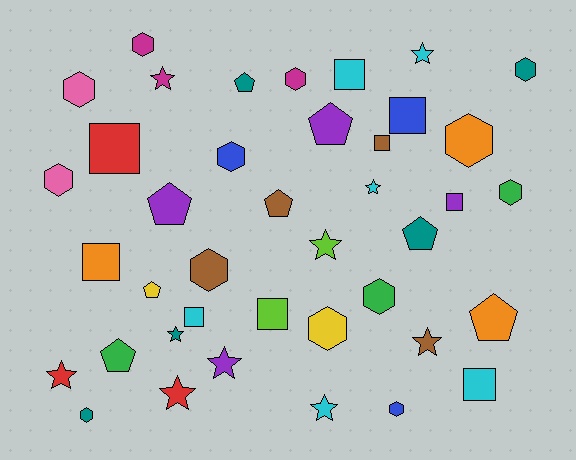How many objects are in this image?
There are 40 objects.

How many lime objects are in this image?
There are 2 lime objects.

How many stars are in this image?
There are 10 stars.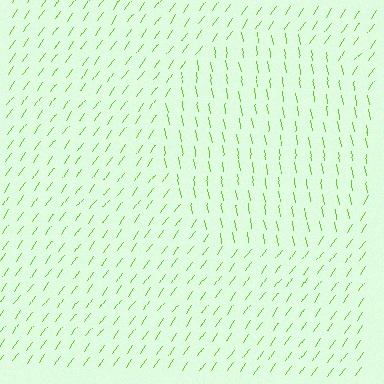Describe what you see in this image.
The image is filled with small lime line segments. A circle region in the image has lines oriented differently from the surrounding lines, creating a visible texture boundary.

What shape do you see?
I see a circle.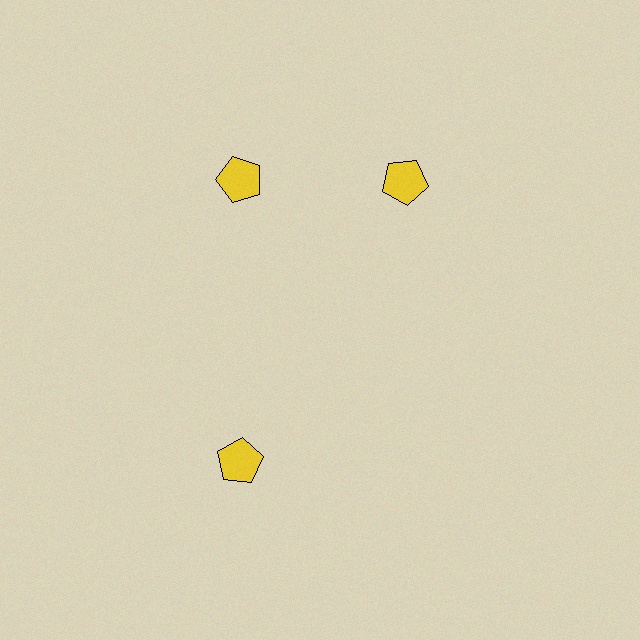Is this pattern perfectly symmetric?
No. The 3 yellow pentagons are arranged in a ring, but one element near the 3 o'clock position is rotated out of alignment along the ring, breaking the 3-fold rotational symmetry.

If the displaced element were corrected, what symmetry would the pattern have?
It would have 3-fold rotational symmetry — the pattern would map onto itself every 120 degrees.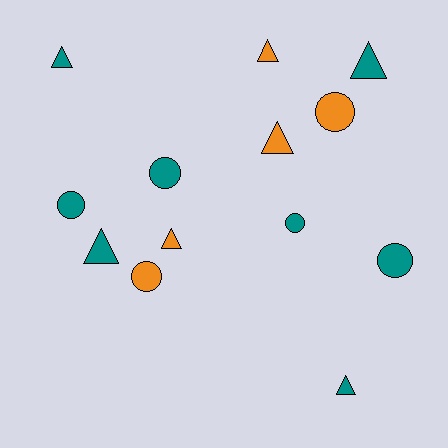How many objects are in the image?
There are 13 objects.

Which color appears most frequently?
Teal, with 8 objects.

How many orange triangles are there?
There are 3 orange triangles.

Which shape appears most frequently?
Triangle, with 7 objects.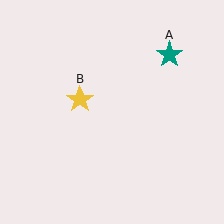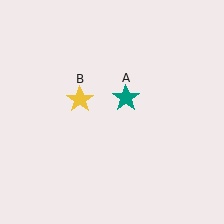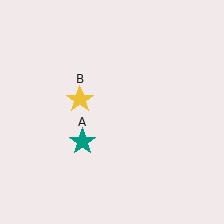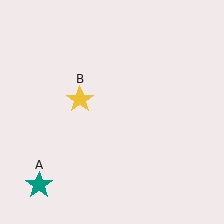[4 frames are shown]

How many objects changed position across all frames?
1 object changed position: teal star (object A).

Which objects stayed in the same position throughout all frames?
Yellow star (object B) remained stationary.